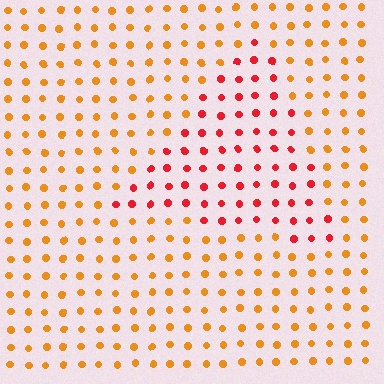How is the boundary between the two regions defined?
The boundary is defined purely by a slight shift in hue (about 39 degrees). Spacing, size, and orientation are identical on both sides.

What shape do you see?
I see a triangle.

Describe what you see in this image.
The image is filled with small orange elements in a uniform arrangement. A triangle-shaped region is visible where the elements are tinted to a slightly different hue, forming a subtle color boundary.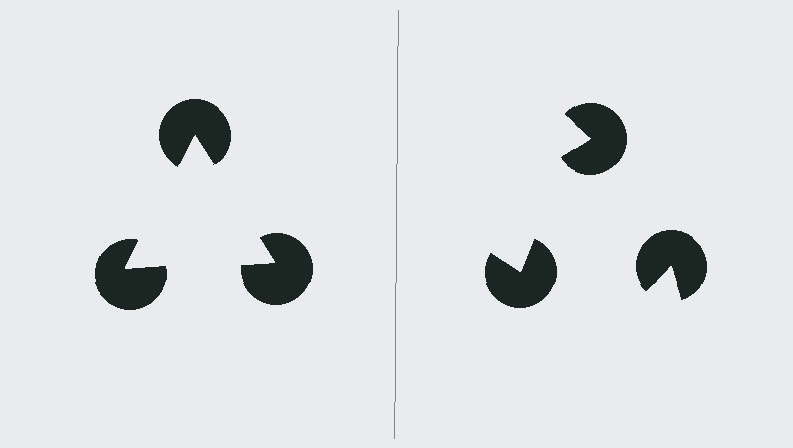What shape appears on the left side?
An illusory triangle.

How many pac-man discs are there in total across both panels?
6 — 3 on each side.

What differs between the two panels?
The pac-man discs are positioned identically on both sides; only the wedge orientations differ. On the left they align to a triangle; on the right they are misaligned.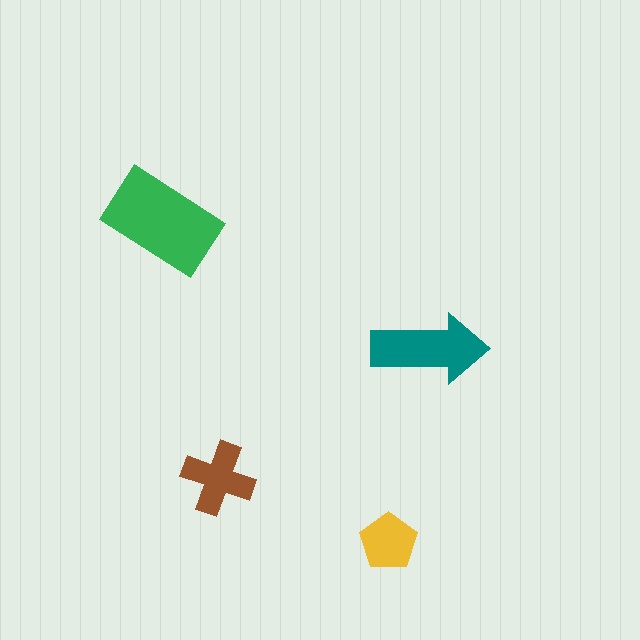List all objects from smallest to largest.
The yellow pentagon, the brown cross, the teal arrow, the green rectangle.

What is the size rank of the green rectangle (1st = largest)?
1st.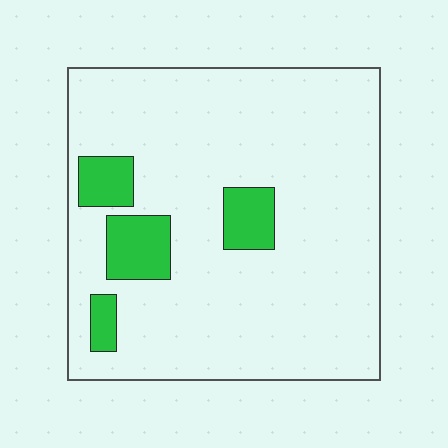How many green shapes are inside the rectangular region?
4.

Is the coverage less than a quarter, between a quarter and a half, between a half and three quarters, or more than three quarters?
Less than a quarter.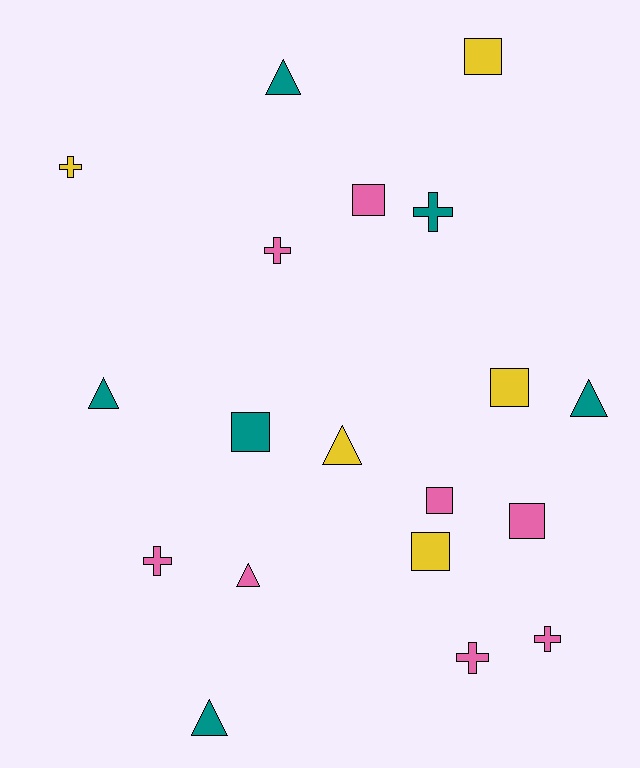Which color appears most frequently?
Pink, with 8 objects.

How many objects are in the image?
There are 19 objects.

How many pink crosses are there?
There are 4 pink crosses.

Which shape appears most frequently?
Square, with 7 objects.